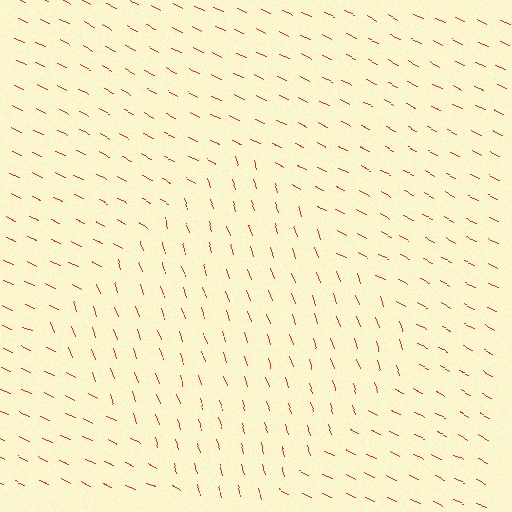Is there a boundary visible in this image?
Yes, there is a texture boundary formed by a change in line orientation.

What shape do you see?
I see a diamond.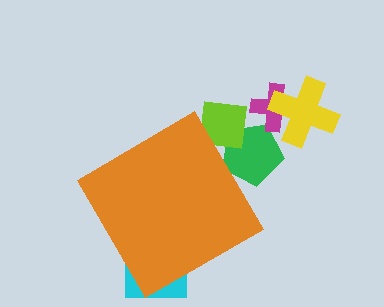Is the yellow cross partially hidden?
No, the yellow cross is fully visible.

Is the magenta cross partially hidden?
No, the magenta cross is fully visible.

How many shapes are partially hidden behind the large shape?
3 shapes are partially hidden.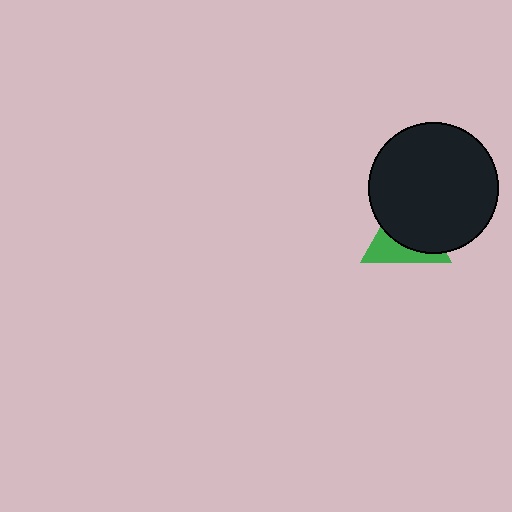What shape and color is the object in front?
The object in front is a black circle.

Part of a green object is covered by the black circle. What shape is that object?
It is a triangle.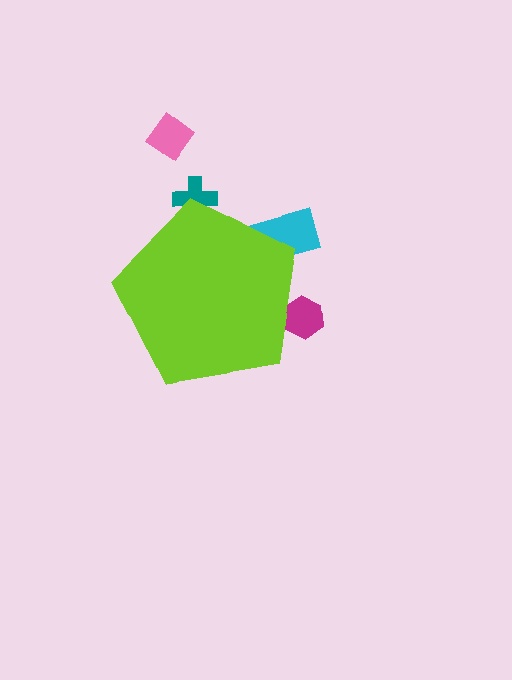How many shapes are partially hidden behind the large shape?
3 shapes are partially hidden.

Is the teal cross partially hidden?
Yes, the teal cross is partially hidden behind the lime pentagon.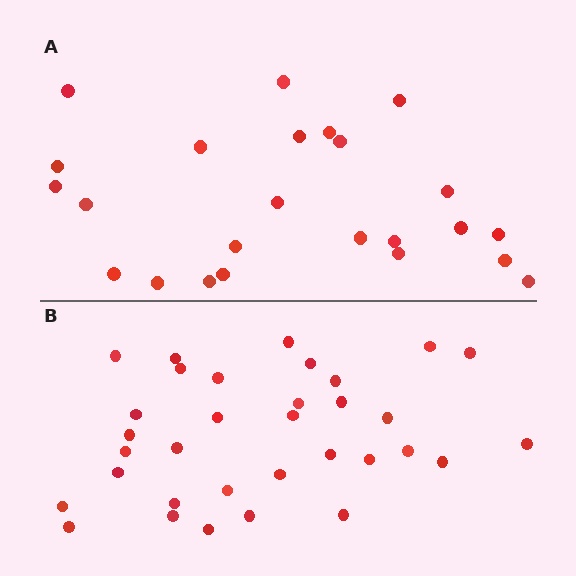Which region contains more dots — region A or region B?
Region B (the bottom region) has more dots.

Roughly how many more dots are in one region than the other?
Region B has roughly 8 or so more dots than region A.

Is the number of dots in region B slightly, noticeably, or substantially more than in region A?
Region B has noticeably more, but not dramatically so. The ratio is roughly 1.4 to 1.